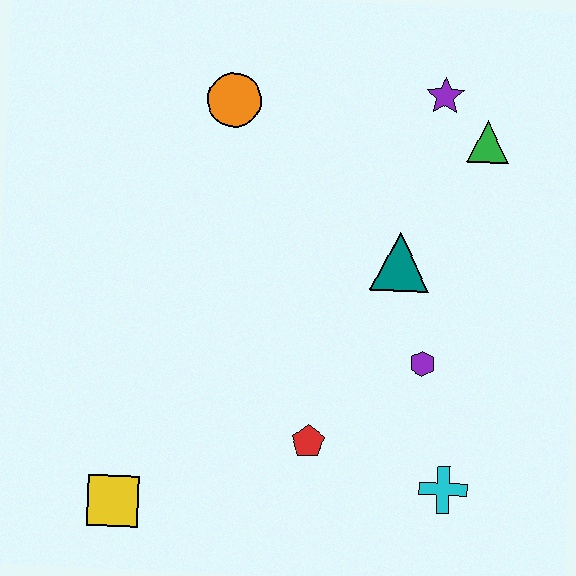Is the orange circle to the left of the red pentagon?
Yes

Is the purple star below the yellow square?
No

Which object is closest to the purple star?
The green triangle is closest to the purple star.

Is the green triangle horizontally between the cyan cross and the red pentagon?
No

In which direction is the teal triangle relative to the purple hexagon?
The teal triangle is above the purple hexagon.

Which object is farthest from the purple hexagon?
The yellow square is farthest from the purple hexagon.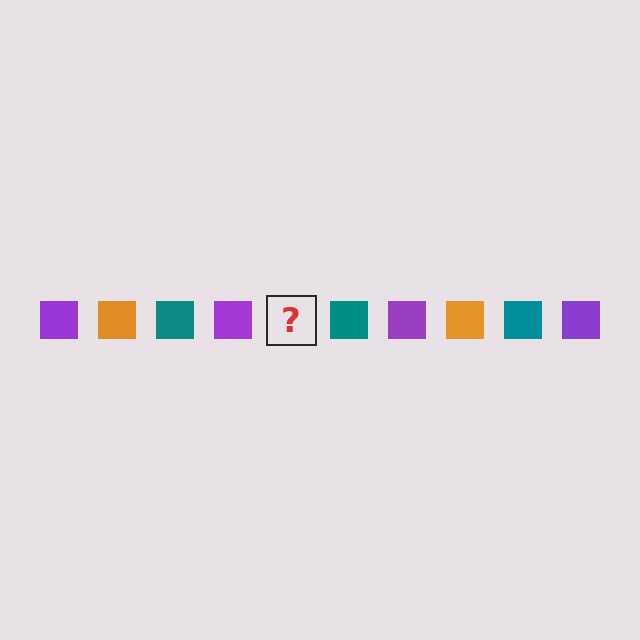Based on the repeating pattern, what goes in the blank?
The blank should be an orange square.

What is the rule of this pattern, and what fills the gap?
The rule is that the pattern cycles through purple, orange, teal squares. The gap should be filled with an orange square.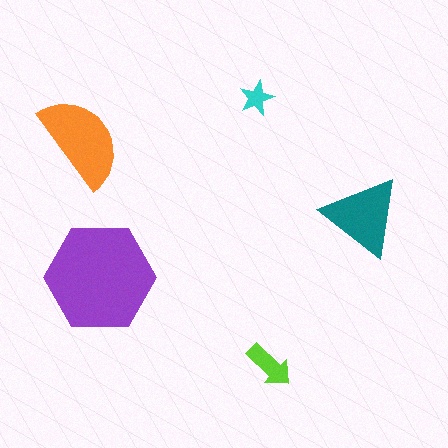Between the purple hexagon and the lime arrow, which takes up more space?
The purple hexagon.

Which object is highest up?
The cyan star is topmost.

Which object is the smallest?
The cyan star.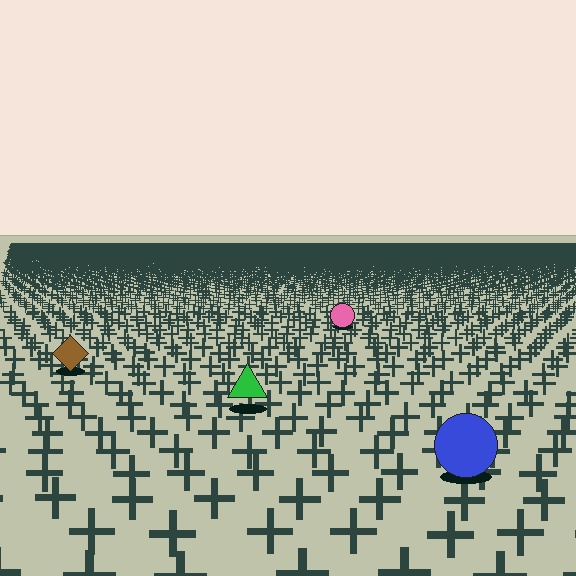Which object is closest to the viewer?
The blue circle is closest. The texture marks near it are larger and more spread out.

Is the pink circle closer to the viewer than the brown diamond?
No. The brown diamond is closer — you can tell from the texture gradient: the ground texture is coarser near it.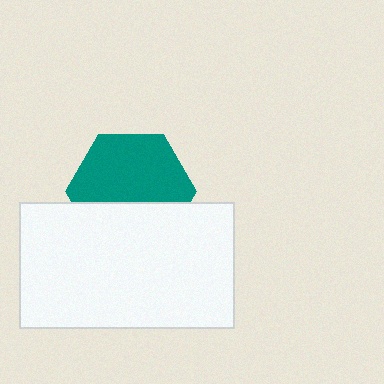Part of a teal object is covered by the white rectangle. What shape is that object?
It is a hexagon.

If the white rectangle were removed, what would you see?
You would see the complete teal hexagon.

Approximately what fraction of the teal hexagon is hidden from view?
Roughly 38% of the teal hexagon is hidden behind the white rectangle.